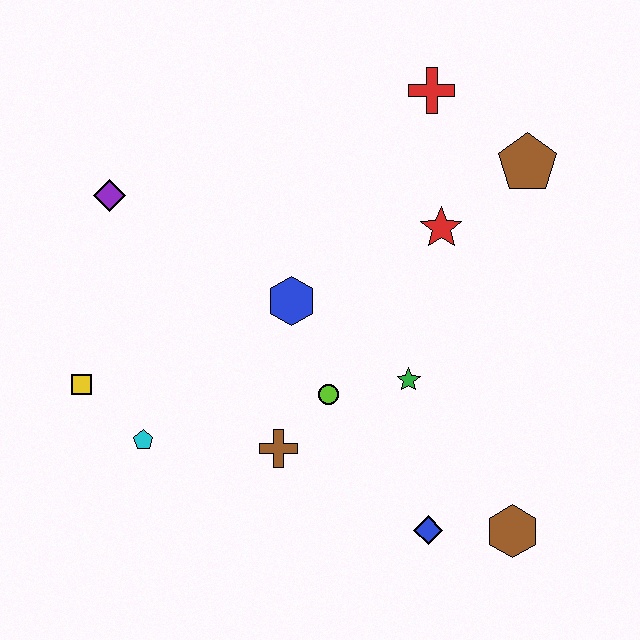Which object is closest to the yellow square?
The cyan pentagon is closest to the yellow square.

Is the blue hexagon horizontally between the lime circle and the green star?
No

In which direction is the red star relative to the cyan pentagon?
The red star is to the right of the cyan pentagon.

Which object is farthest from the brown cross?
The red cross is farthest from the brown cross.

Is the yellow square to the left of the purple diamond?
Yes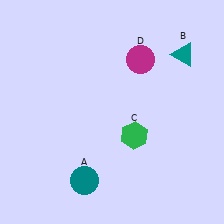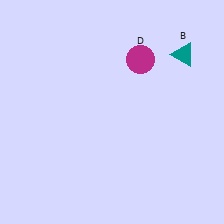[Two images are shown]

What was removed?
The teal circle (A), the green hexagon (C) were removed in Image 2.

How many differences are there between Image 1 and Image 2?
There are 2 differences between the two images.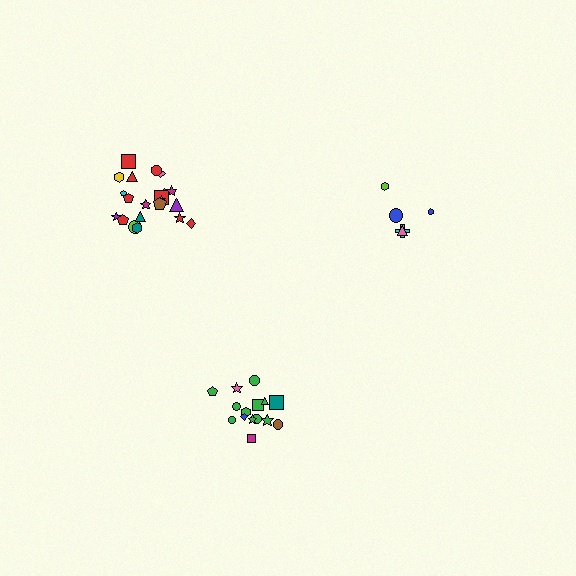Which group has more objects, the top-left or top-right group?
The top-left group.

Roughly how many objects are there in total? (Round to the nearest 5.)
Roughly 40 objects in total.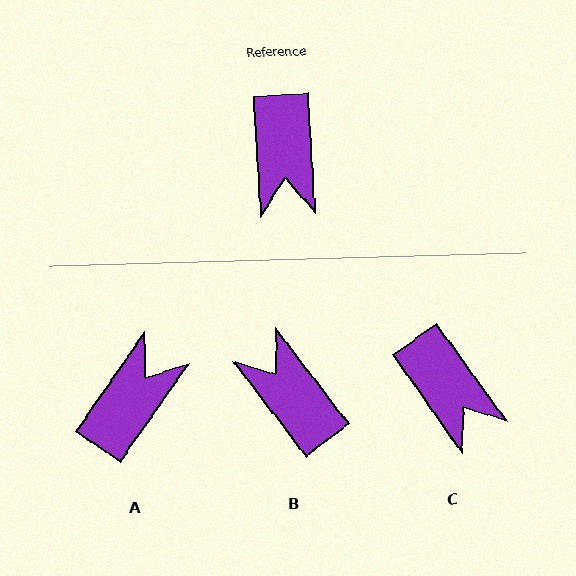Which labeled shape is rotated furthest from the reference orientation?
B, about 146 degrees away.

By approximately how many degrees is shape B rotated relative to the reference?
Approximately 146 degrees clockwise.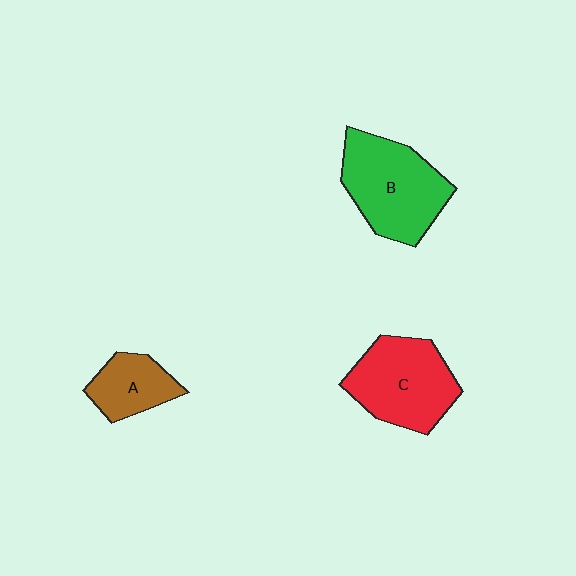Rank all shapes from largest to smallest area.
From largest to smallest: B (green), C (red), A (brown).